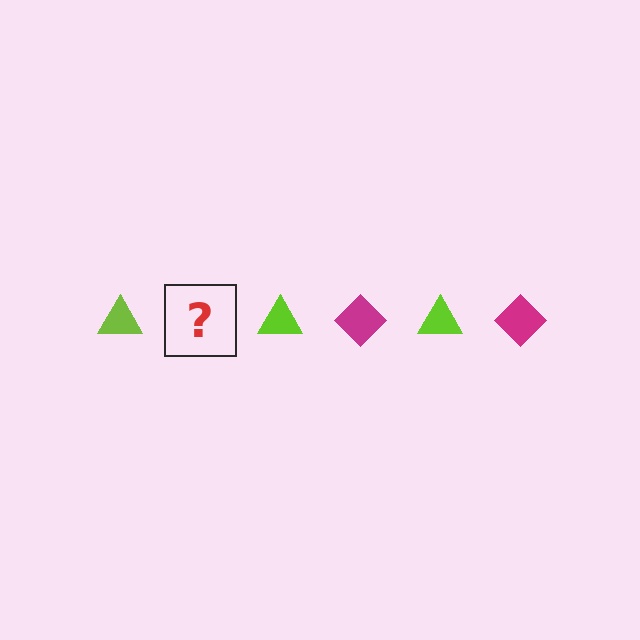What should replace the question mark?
The question mark should be replaced with a magenta diamond.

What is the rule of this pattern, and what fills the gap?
The rule is that the pattern alternates between lime triangle and magenta diamond. The gap should be filled with a magenta diamond.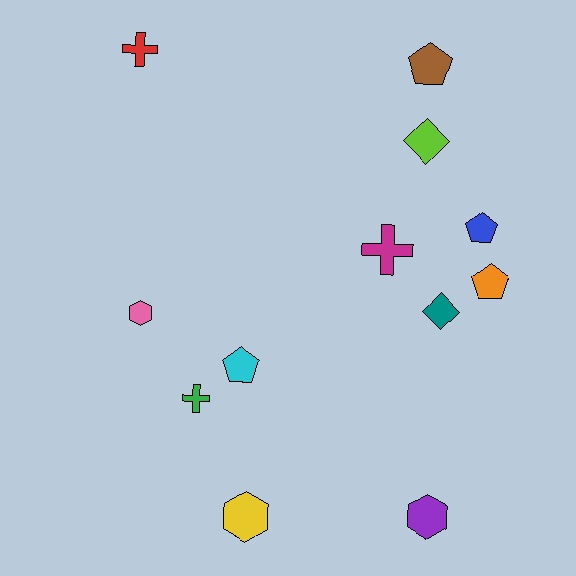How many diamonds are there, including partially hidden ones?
There are 2 diamonds.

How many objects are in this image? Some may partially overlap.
There are 12 objects.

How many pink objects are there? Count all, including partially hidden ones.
There is 1 pink object.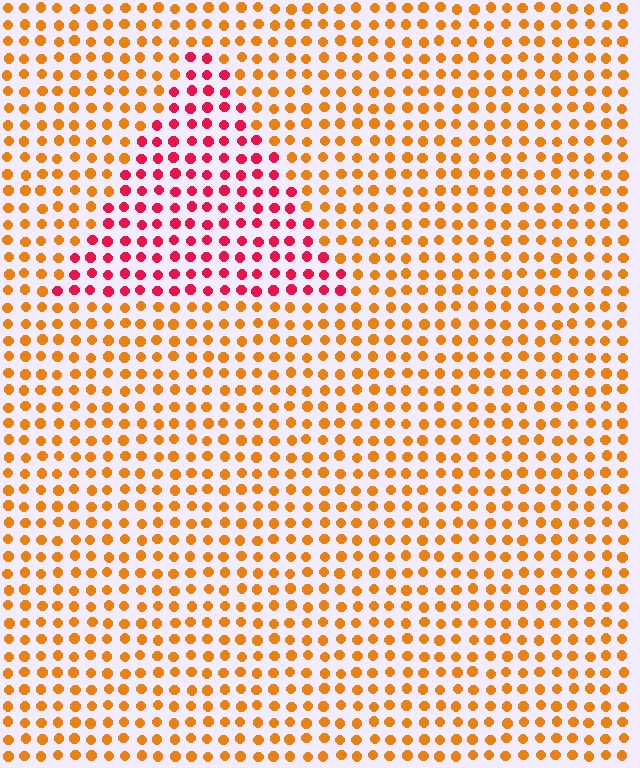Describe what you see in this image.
The image is filled with small orange elements in a uniform arrangement. A triangle-shaped region is visible where the elements are tinted to a slightly different hue, forming a subtle color boundary.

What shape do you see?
I see a triangle.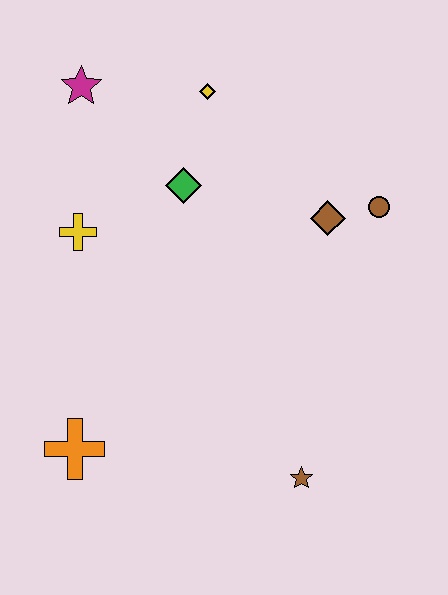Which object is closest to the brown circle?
The brown diamond is closest to the brown circle.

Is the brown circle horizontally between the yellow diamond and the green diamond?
No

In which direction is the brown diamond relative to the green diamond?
The brown diamond is to the right of the green diamond.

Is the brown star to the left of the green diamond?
No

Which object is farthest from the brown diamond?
The orange cross is farthest from the brown diamond.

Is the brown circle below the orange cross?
No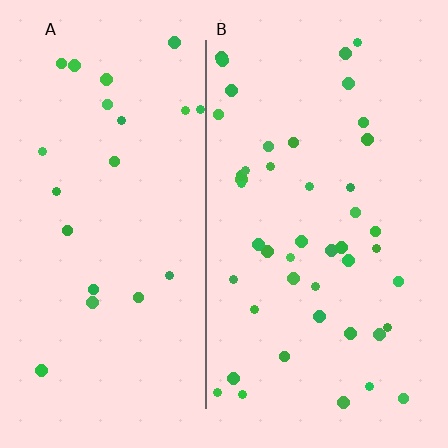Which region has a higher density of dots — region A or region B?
B (the right).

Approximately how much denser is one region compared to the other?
Approximately 2.1× — region B over region A.